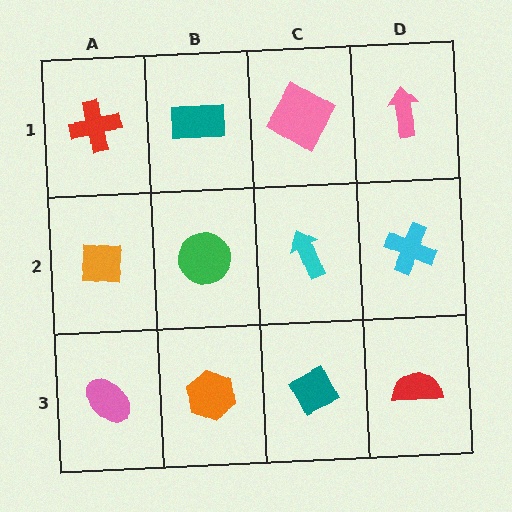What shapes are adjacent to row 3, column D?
A cyan cross (row 2, column D), a teal diamond (row 3, column C).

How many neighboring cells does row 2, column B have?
4.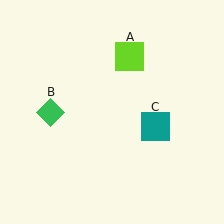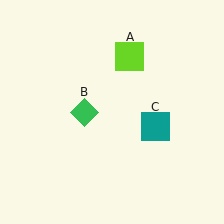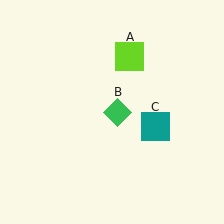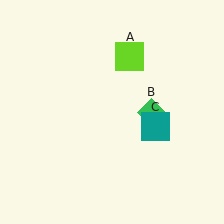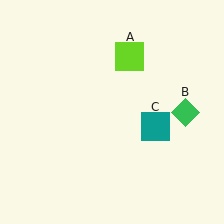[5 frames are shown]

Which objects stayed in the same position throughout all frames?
Lime square (object A) and teal square (object C) remained stationary.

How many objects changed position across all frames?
1 object changed position: green diamond (object B).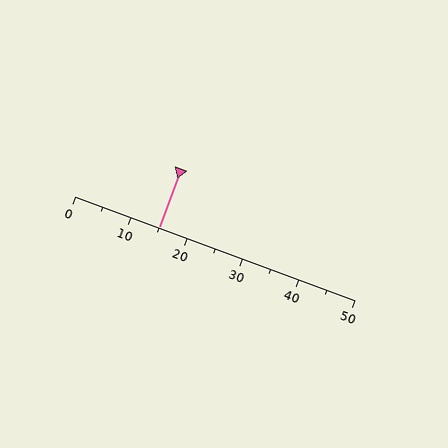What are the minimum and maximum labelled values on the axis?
The axis runs from 0 to 50.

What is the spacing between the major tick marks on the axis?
The major ticks are spaced 10 apart.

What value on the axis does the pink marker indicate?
The marker indicates approximately 15.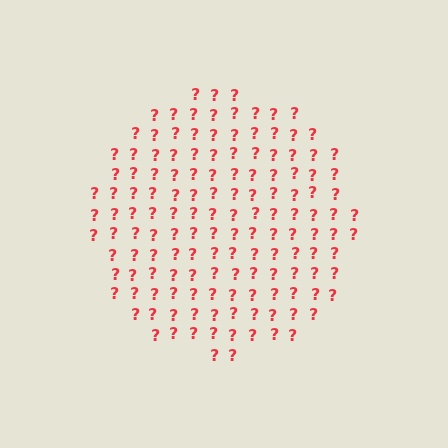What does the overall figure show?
The overall figure shows a circle.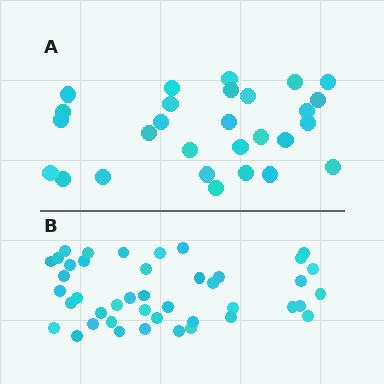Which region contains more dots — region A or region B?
Region B (the bottom region) has more dots.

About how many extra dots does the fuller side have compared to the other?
Region B has approximately 15 more dots than region A.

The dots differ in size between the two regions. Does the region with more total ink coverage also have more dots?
No. Region A has more total ink coverage because its dots are larger, but region B actually contains more individual dots. Total area can be misleading — the number of items is what matters here.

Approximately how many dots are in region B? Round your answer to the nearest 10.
About 40 dots. (The exact count is 43, which rounds to 40.)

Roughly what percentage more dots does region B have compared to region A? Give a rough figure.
About 55% more.